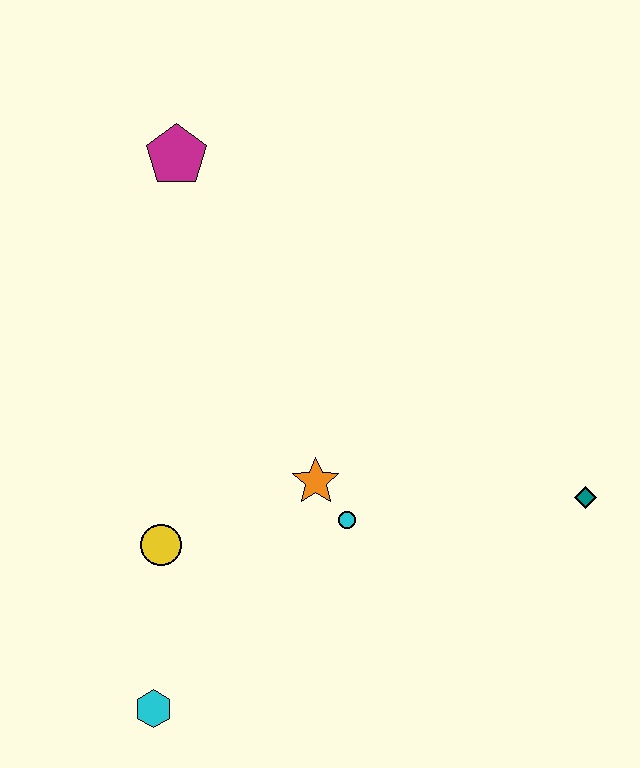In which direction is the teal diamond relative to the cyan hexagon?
The teal diamond is to the right of the cyan hexagon.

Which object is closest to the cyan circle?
The orange star is closest to the cyan circle.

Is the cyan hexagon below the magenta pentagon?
Yes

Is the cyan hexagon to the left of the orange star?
Yes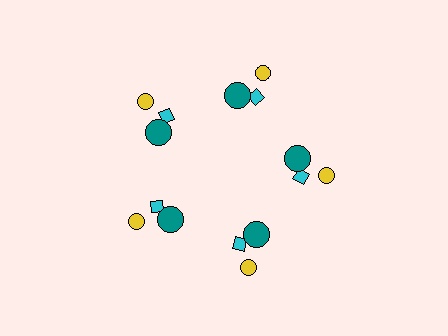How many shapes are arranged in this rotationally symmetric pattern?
There are 15 shapes, arranged in 5 groups of 3.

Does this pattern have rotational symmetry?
Yes, this pattern has 5-fold rotational symmetry. It looks the same after rotating 72 degrees around the center.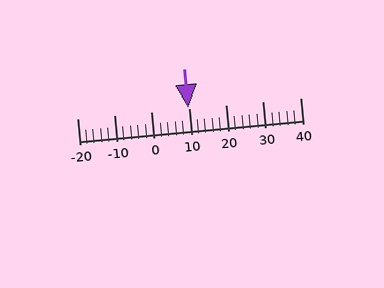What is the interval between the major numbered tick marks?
The major tick marks are spaced 10 units apart.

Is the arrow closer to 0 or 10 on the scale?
The arrow is closer to 10.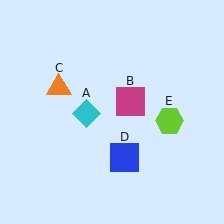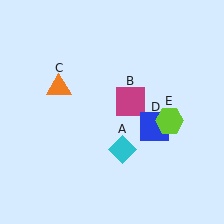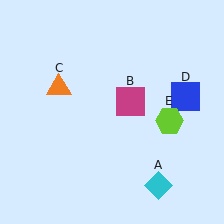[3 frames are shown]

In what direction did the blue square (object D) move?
The blue square (object D) moved up and to the right.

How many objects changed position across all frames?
2 objects changed position: cyan diamond (object A), blue square (object D).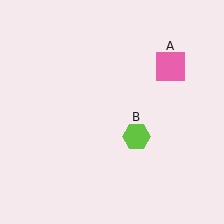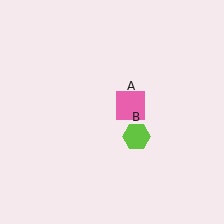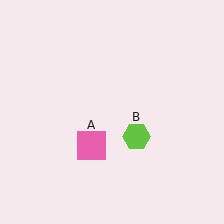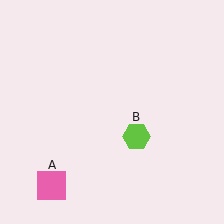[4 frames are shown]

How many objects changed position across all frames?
1 object changed position: pink square (object A).